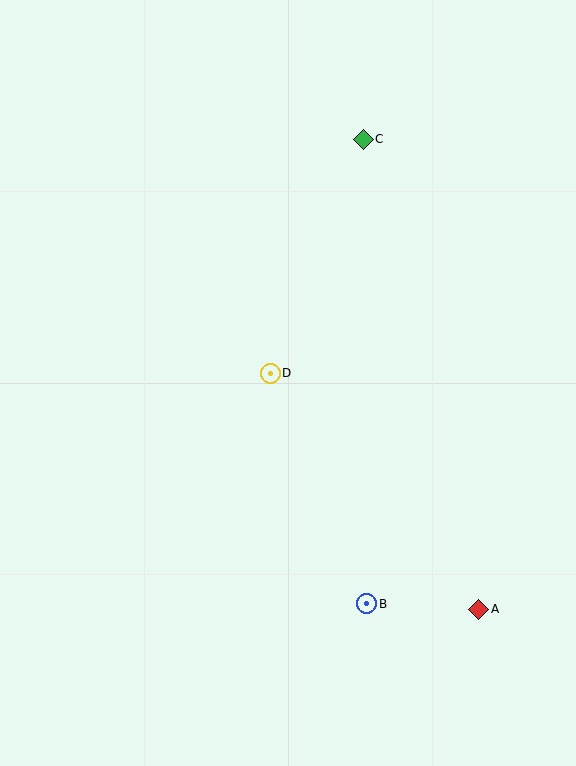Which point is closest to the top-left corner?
Point C is closest to the top-left corner.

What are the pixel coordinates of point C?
Point C is at (363, 139).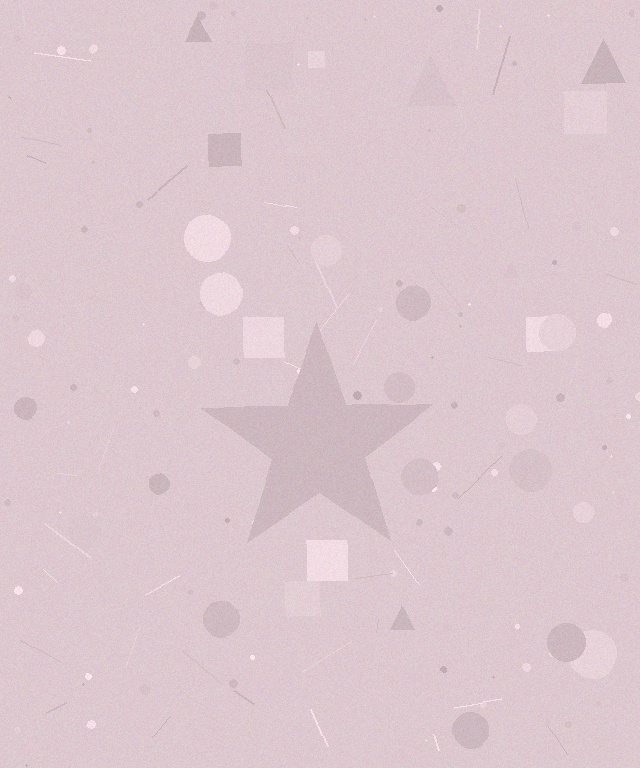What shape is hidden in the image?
A star is hidden in the image.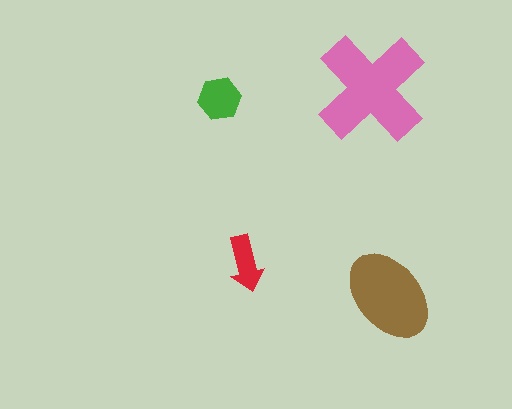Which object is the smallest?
The red arrow.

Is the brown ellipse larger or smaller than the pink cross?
Smaller.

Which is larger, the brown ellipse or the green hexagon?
The brown ellipse.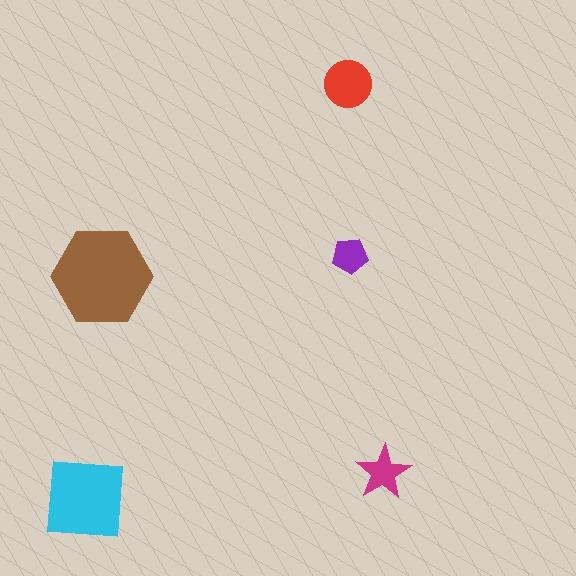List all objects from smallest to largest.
The purple pentagon, the magenta star, the red circle, the cyan square, the brown hexagon.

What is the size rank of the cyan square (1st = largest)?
2nd.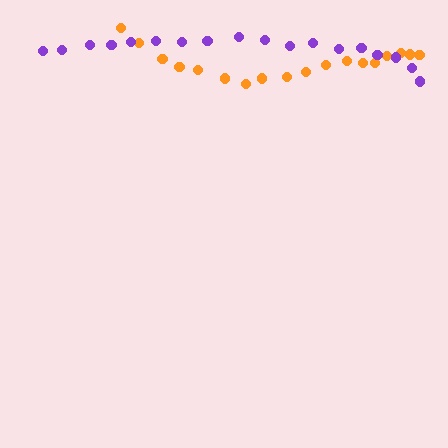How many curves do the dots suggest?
There are 2 distinct paths.